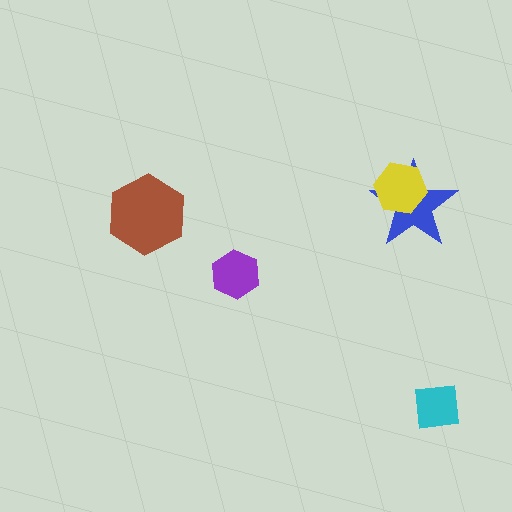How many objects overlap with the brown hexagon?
0 objects overlap with the brown hexagon.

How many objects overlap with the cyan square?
0 objects overlap with the cyan square.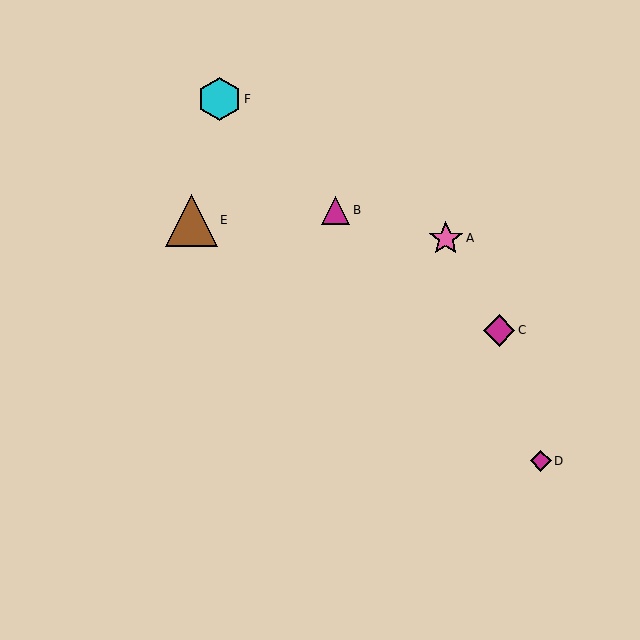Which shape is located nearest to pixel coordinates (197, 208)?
The brown triangle (labeled E) at (191, 220) is nearest to that location.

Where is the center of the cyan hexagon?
The center of the cyan hexagon is at (220, 99).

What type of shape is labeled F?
Shape F is a cyan hexagon.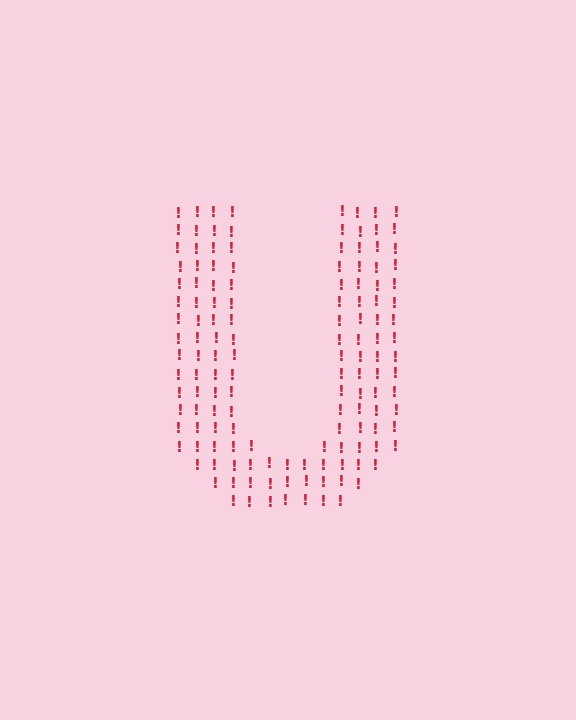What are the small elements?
The small elements are exclamation marks.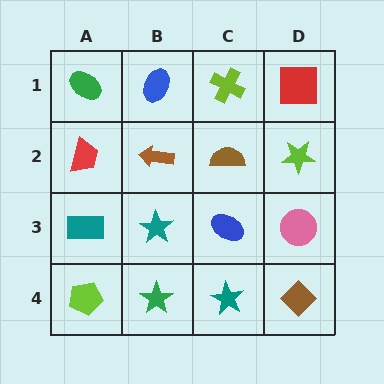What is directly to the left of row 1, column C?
A blue ellipse.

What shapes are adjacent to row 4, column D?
A pink circle (row 3, column D), a teal star (row 4, column C).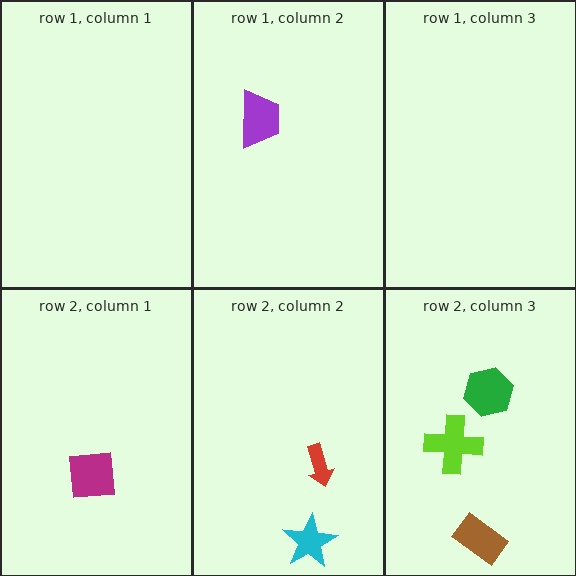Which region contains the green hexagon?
The row 2, column 3 region.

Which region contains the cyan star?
The row 2, column 2 region.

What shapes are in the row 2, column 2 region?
The red arrow, the cyan star.